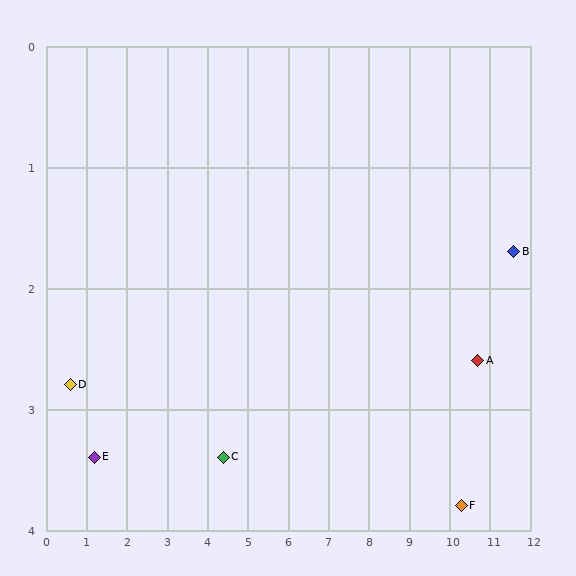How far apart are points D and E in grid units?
Points D and E are about 0.8 grid units apart.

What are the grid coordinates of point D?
Point D is at approximately (0.6, 2.8).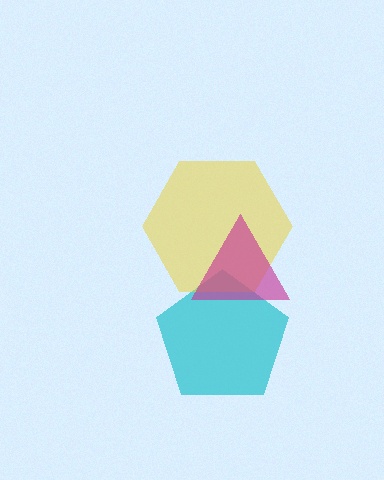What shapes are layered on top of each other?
The layered shapes are: a cyan pentagon, a yellow hexagon, a magenta triangle.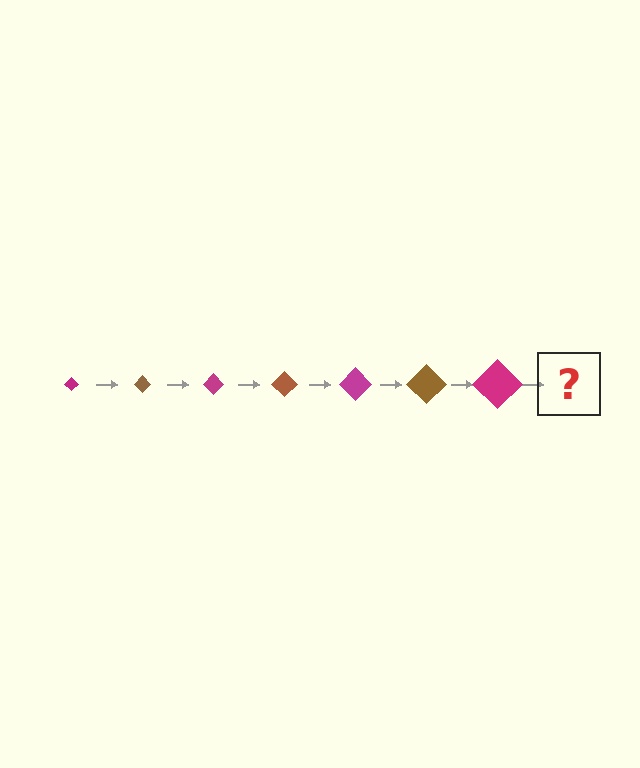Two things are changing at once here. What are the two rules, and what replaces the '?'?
The two rules are that the diamond grows larger each step and the color cycles through magenta and brown. The '?' should be a brown diamond, larger than the previous one.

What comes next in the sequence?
The next element should be a brown diamond, larger than the previous one.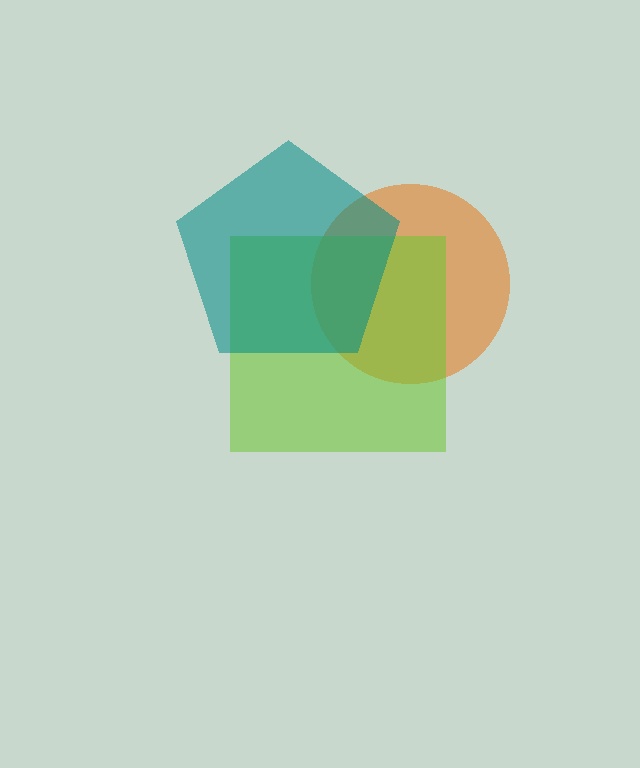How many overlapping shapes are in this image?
There are 3 overlapping shapes in the image.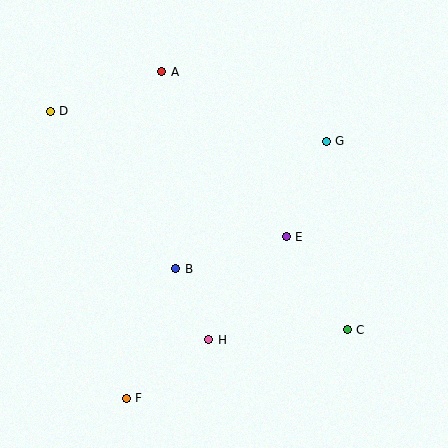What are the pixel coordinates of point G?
Point G is at (326, 141).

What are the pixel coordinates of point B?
Point B is at (176, 269).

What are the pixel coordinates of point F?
Point F is at (126, 398).